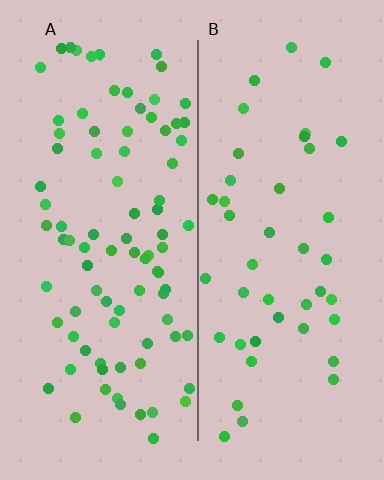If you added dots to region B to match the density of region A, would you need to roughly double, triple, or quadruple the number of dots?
Approximately double.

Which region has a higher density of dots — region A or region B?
A (the left).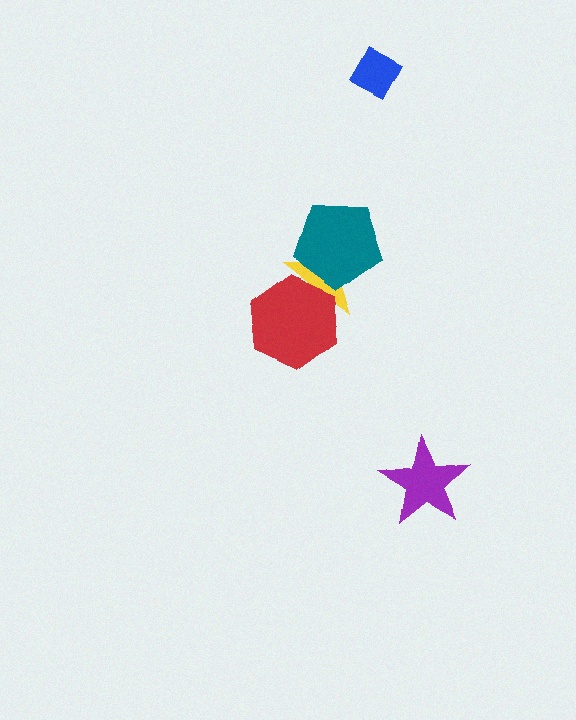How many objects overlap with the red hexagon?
1 object overlaps with the red hexagon.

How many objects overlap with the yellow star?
2 objects overlap with the yellow star.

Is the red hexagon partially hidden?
No, no other shape covers it.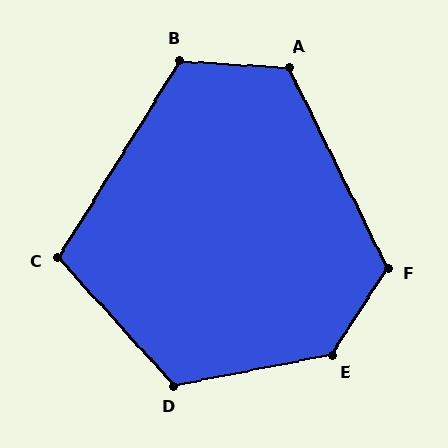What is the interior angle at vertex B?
Approximately 118 degrees (obtuse).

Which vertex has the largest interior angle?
E, at approximately 134 degrees.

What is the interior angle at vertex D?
Approximately 121 degrees (obtuse).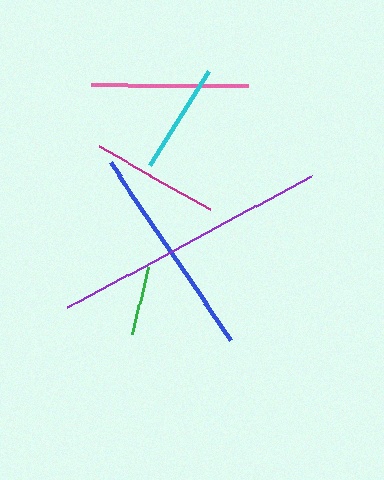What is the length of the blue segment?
The blue segment is approximately 214 pixels long.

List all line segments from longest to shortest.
From longest to shortest: purple, blue, pink, magenta, cyan, green.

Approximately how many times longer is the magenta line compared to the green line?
The magenta line is approximately 1.9 times the length of the green line.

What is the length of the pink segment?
The pink segment is approximately 157 pixels long.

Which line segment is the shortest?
The green line is the shortest at approximately 68 pixels.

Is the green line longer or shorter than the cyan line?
The cyan line is longer than the green line.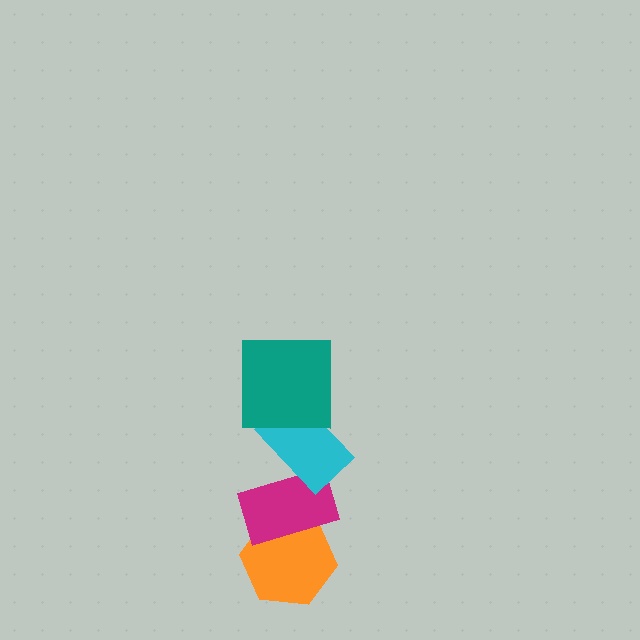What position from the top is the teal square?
The teal square is 1st from the top.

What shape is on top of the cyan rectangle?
The teal square is on top of the cyan rectangle.